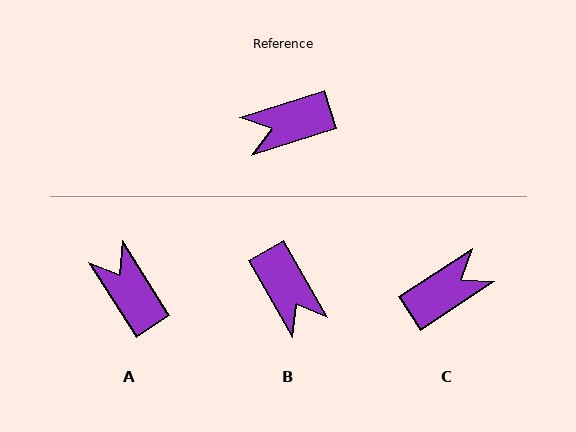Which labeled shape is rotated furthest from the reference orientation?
C, about 164 degrees away.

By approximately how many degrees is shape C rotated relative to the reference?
Approximately 164 degrees clockwise.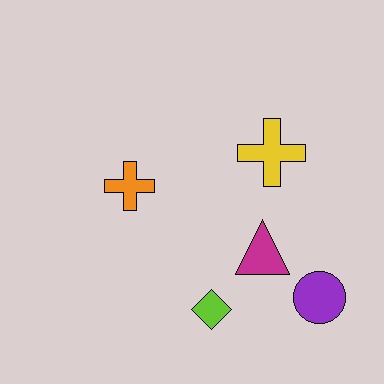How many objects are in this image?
There are 5 objects.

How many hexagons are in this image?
There are no hexagons.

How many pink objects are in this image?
There are no pink objects.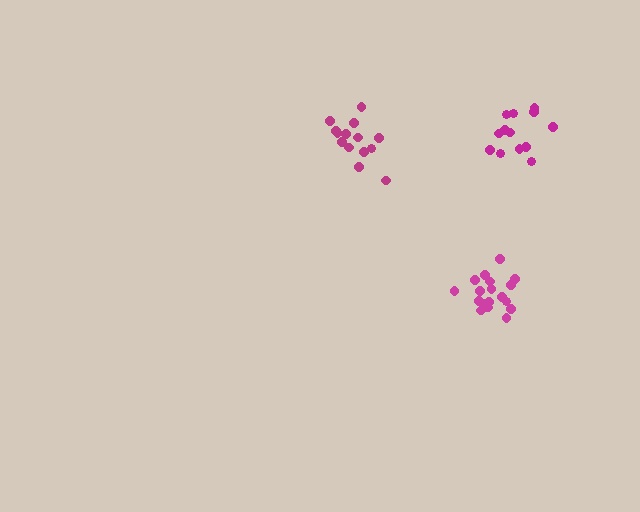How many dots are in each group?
Group 1: 14 dots, Group 2: 18 dots, Group 3: 13 dots (45 total).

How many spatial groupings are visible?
There are 3 spatial groupings.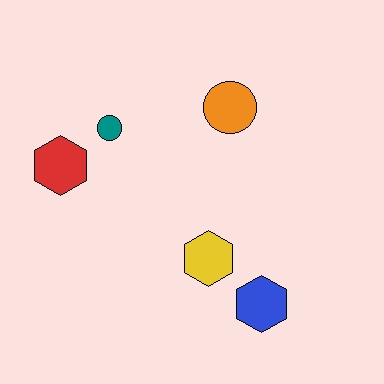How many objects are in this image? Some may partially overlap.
There are 5 objects.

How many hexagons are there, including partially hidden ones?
There are 3 hexagons.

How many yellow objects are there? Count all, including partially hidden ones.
There is 1 yellow object.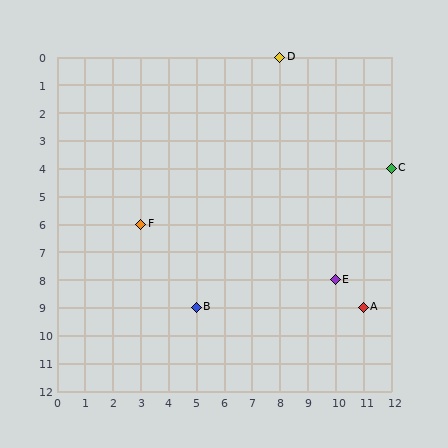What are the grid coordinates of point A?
Point A is at grid coordinates (11, 9).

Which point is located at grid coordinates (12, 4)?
Point C is at (12, 4).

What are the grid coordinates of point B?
Point B is at grid coordinates (5, 9).